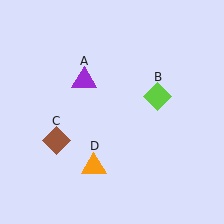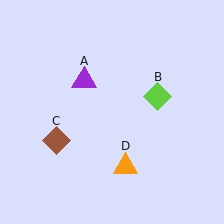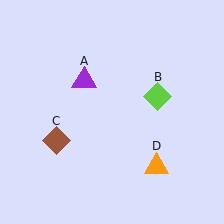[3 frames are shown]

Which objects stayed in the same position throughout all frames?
Purple triangle (object A) and lime diamond (object B) and brown diamond (object C) remained stationary.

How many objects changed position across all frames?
1 object changed position: orange triangle (object D).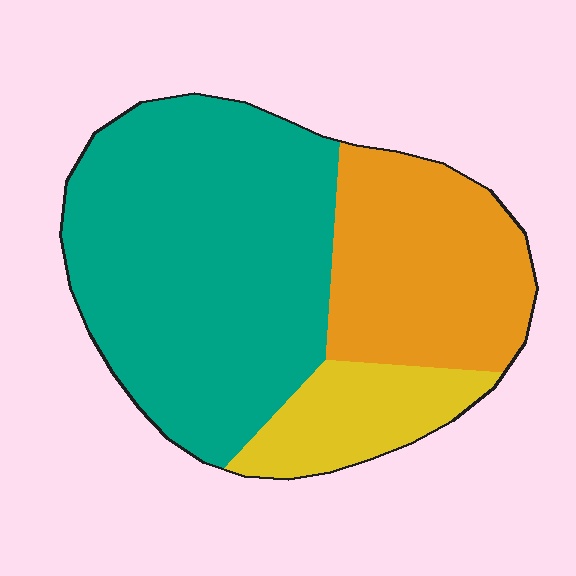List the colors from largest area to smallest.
From largest to smallest: teal, orange, yellow.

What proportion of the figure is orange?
Orange covers roughly 30% of the figure.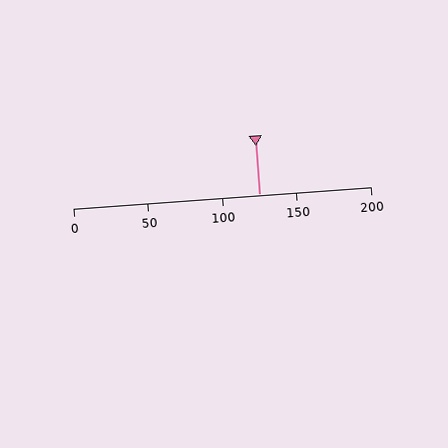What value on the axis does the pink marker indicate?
The marker indicates approximately 125.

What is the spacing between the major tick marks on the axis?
The major ticks are spaced 50 apart.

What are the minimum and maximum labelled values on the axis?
The axis runs from 0 to 200.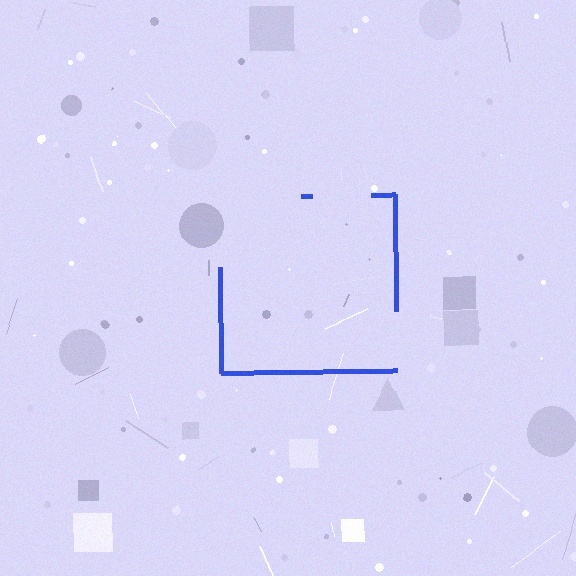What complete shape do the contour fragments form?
The contour fragments form a square.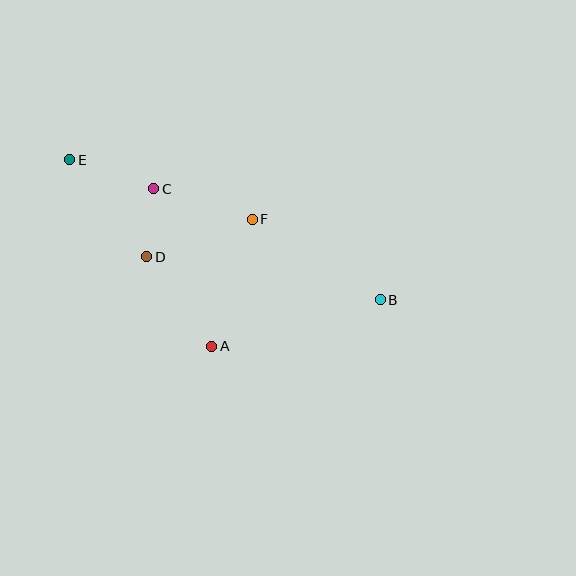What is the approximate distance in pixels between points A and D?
The distance between A and D is approximately 111 pixels.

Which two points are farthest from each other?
Points B and E are farthest from each other.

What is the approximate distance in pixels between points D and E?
The distance between D and E is approximately 124 pixels.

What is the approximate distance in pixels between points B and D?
The distance between B and D is approximately 237 pixels.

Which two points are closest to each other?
Points C and D are closest to each other.